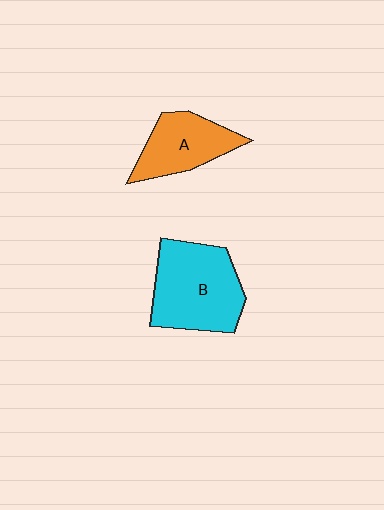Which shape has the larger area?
Shape B (cyan).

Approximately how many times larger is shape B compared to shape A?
Approximately 1.5 times.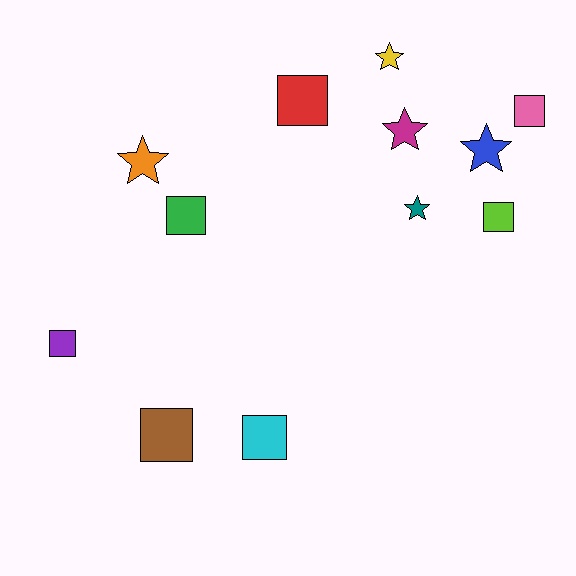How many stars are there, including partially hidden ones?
There are 5 stars.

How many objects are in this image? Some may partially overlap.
There are 12 objects.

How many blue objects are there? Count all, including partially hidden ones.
There is 1 blue object.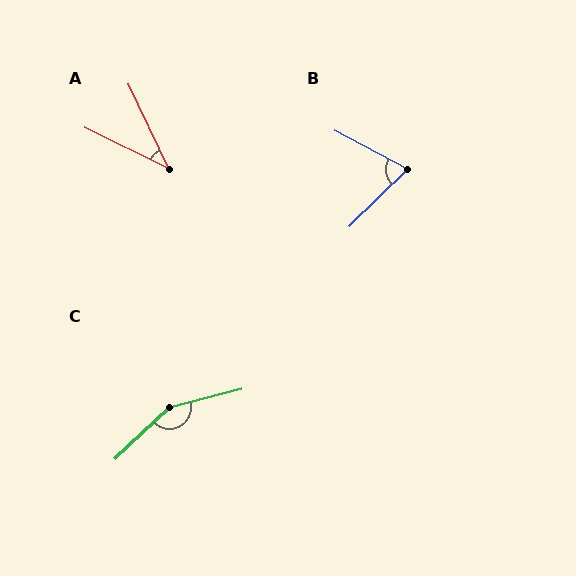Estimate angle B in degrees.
Approximately 73 degrees.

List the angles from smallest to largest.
A (39°), B (73°), C (151°).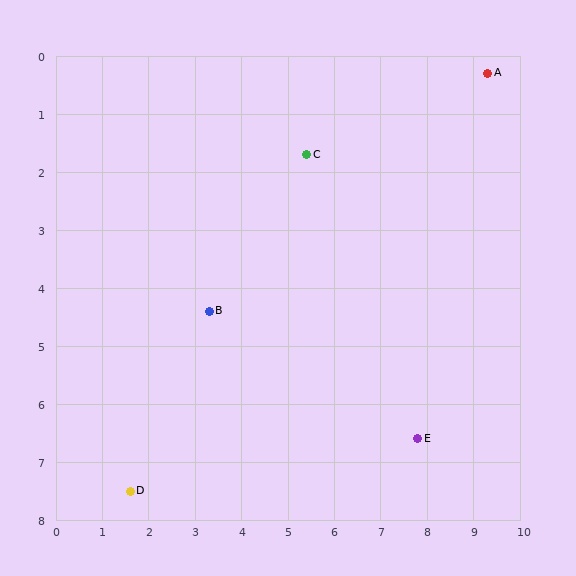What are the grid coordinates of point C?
Point C is at approximately (5.4, 1.7).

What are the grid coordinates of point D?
Point D is at approximately (1.6, 7.5).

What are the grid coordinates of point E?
Point E is at approximately (7.8, 6.6).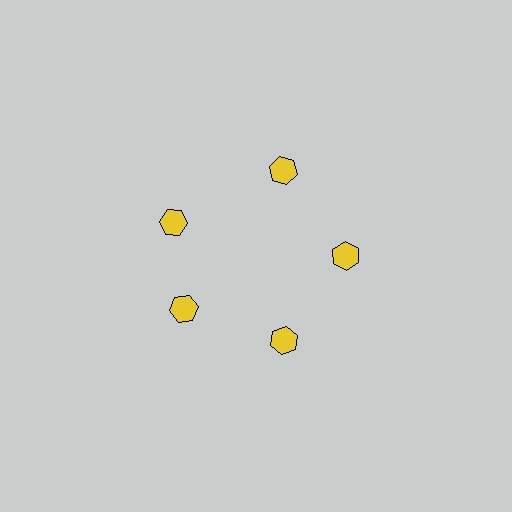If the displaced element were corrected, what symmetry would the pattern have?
It would have 5-fold rotational symmetry — the pattern would map onto itself every 72 degrees.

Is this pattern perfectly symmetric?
No. The 5 yellow hexagons are arranged in a ring, but one element near the 10 o'clock position is rotated out of alignment along the ring, breaking the 5-fold rotational symmetry.